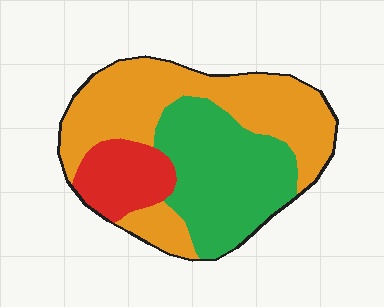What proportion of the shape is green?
Green takes up about three eighths (3/8) of the shape.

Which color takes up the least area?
Red, at roughly 15%.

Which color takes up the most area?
Orange, at roughly 50%.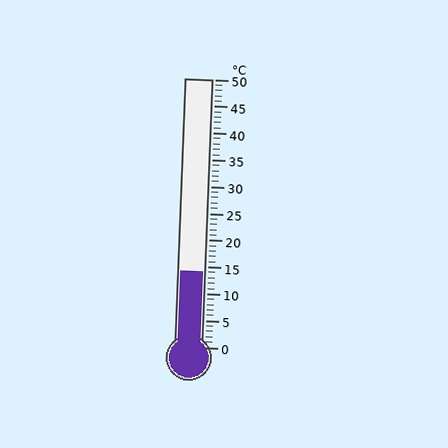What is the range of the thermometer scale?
The thermometer scale ranges from 0°C to 50°C.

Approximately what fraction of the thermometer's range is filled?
The thermometer is filled to approximately 30% of its range.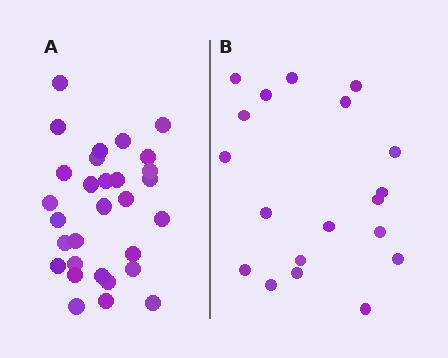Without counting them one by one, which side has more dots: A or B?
Region A (the left region) has more dots.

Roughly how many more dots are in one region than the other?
Region A has roughly 12 or so more dots than region B.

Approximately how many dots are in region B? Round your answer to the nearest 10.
About 20 dots. (The exact count is 19, which rounds to 20.)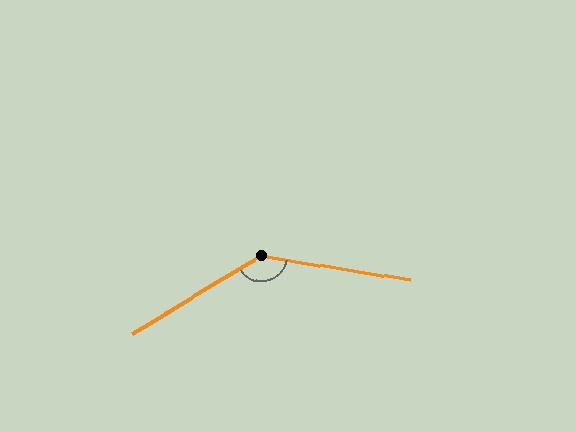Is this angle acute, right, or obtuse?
It is obtuse.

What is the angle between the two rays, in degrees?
Approximately 140 degrees.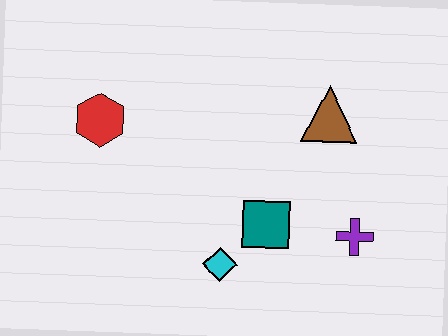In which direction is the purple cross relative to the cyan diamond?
The purple cross is to the right of the cyan diamond.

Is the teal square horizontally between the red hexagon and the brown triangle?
Yes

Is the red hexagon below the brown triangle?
Yes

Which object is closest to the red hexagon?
The cyan diamond is closest to the red hexagon.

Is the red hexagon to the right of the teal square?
No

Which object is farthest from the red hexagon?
The purple cross is farthest from the red hexagon.